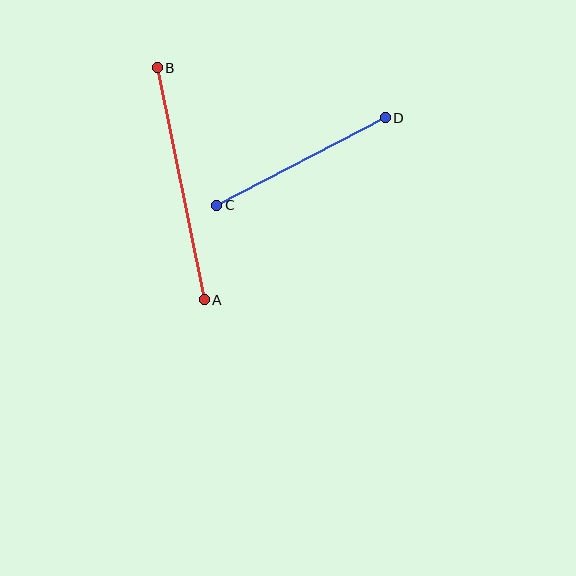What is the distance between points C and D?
The distance is approximately 190 pixels.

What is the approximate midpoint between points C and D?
The midpoint is at approximately (301, 161) pixels.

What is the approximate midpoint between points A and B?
The midpoint is at approximately (181, 184) pixels.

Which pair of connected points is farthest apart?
Points A and B are farthest apart.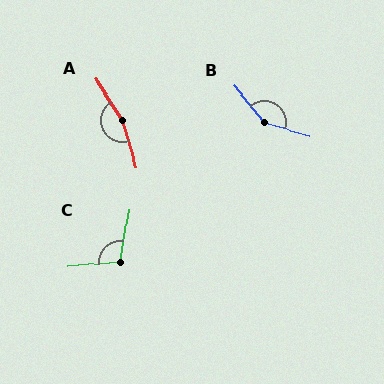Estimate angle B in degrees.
Approximately 146 degrees.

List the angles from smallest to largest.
C (106°), B (146°), A (163°).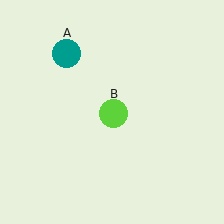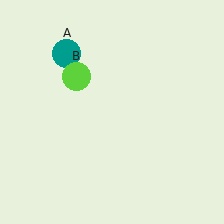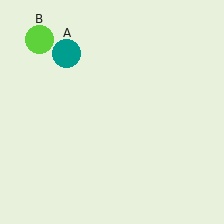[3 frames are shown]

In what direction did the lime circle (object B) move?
The lime circle (object B) moved up and to the left.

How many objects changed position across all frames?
1 object changed position: lime circle (object B).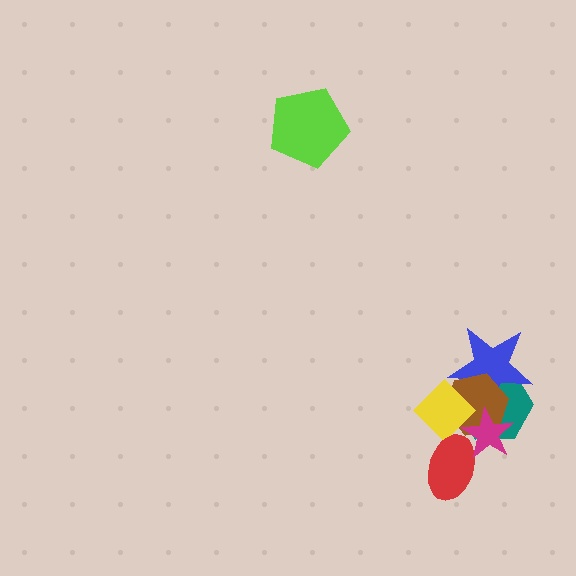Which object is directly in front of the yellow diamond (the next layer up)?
The red ellipse is directly in front of the yellow diamond.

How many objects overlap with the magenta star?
4 objects overlap with the magenta star.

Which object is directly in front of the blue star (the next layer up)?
The brown hexagon is directly in front of the blue star.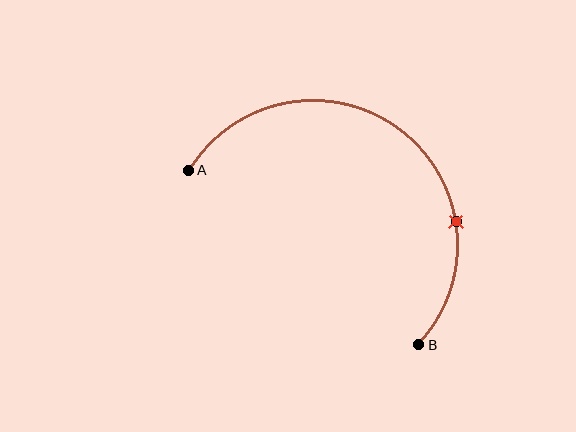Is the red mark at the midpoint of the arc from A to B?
No. The red mark lies on the arc but is closer to endpoint B. The arc midpoint would be at the point on the curve equidistant along the arc from both A and B.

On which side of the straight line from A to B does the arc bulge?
The arc bulges above and to the right of the straight line connecting A and B.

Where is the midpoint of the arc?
The arc midpoint is the point on the curve farthest from the straight line joining A and B. It sits above and to the right of that line.